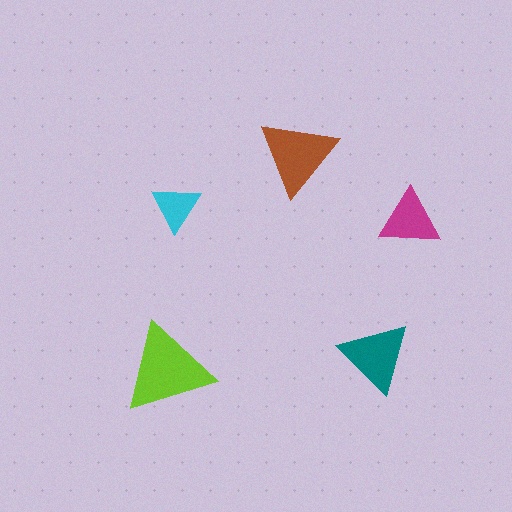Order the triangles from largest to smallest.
the lime one, the brown one, the teal one, the magenta one, the cyan one.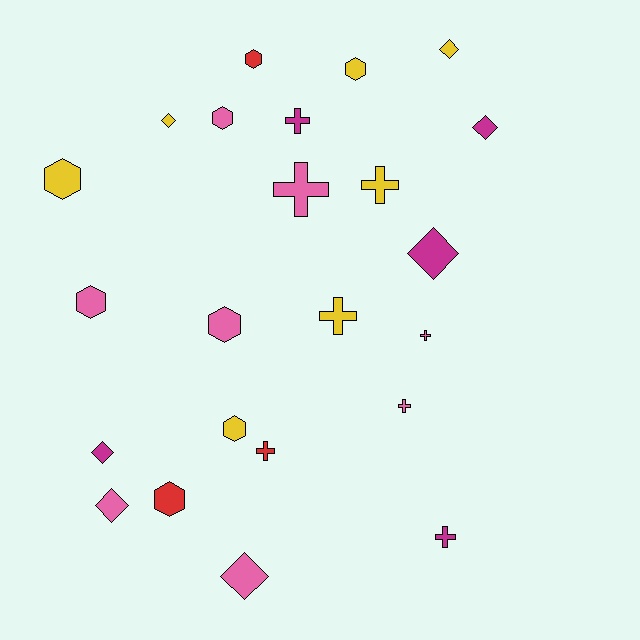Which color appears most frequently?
Pink, with 8 objects.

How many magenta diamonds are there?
There are 3 magenta diamonds.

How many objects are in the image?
There are 23 objects.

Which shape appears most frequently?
Cross, with 8 objects.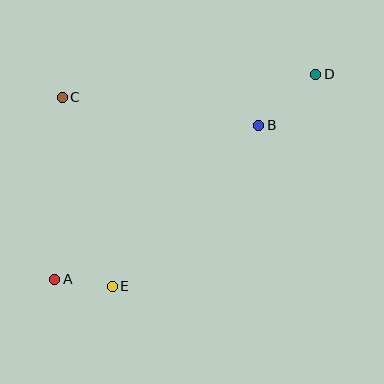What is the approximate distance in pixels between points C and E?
The distance between C and E is approximately 196 pixels.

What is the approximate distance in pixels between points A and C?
The distance between A and C is approximately 183 pixels.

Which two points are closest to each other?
Points A and E are closest to each other.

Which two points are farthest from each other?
Points A and D are farthest from each other.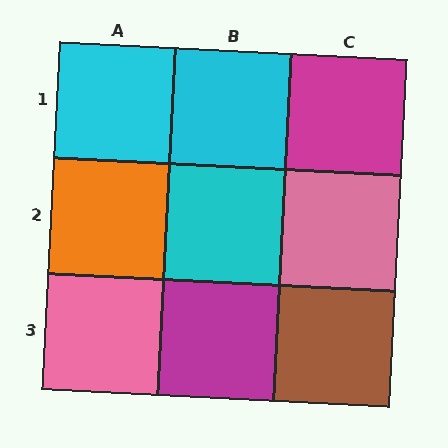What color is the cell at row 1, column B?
Cyan.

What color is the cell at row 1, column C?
Magenta.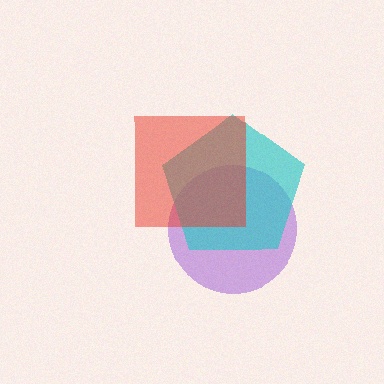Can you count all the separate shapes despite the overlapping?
Yes, there are 3 separate shapes.